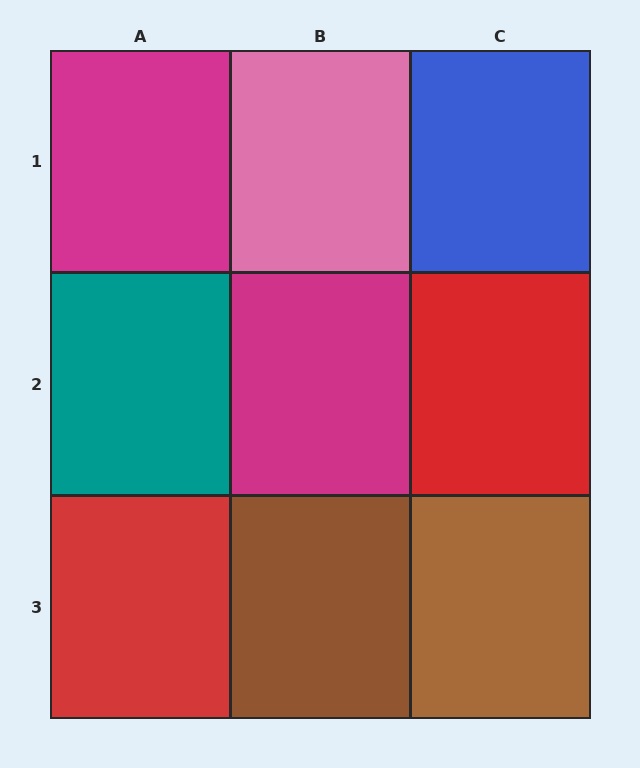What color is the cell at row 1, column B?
Pink.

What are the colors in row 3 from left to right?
Red, brown, brown.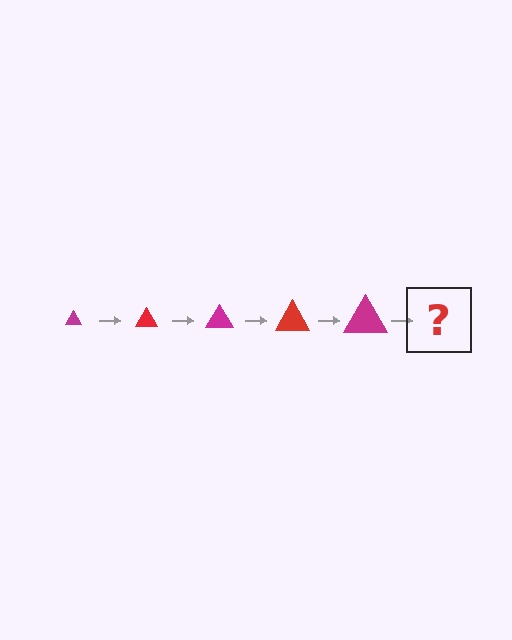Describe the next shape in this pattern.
It should be a red triangle, larger than the previous one.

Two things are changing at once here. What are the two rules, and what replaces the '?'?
The two rules are that the triangle grows larger each step and the color cycles through magenta and red. The '?' should be a red triangle, larger than the previous one.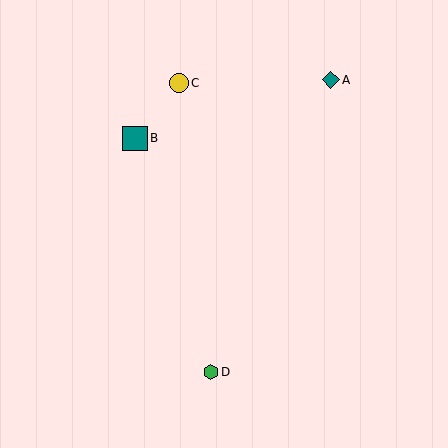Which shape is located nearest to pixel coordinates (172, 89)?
The yellow circle (labeled C) at (179, 83) is nearest to that location.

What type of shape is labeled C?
Shape C is a yellow circle.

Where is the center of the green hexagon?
The center of the green hexagon is at (211, 372).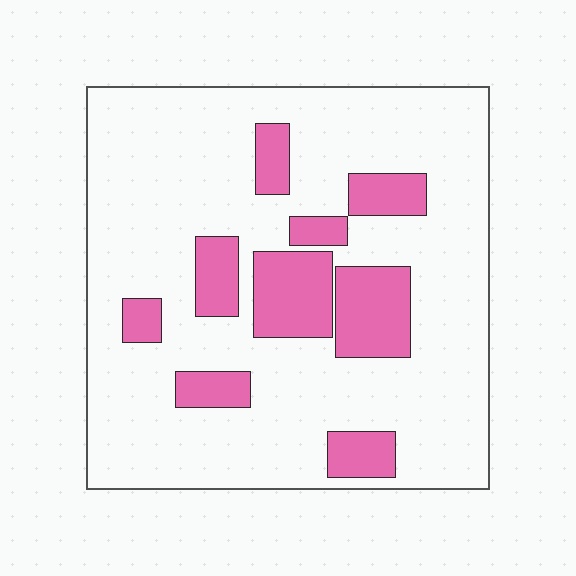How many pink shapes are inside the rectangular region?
9.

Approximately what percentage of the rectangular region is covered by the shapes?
Approximately 20%.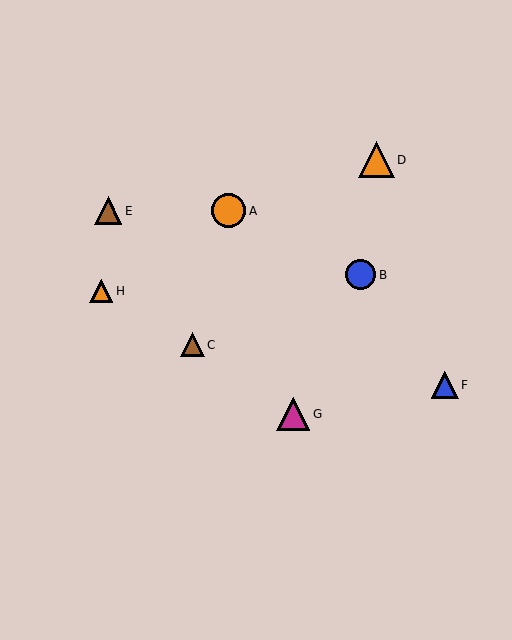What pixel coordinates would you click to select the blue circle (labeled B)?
Click at (361, 275) to select the blue circle B.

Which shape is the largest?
The orange triangle (labeled D) is the largest.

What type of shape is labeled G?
Shape G is a magenta triangle.